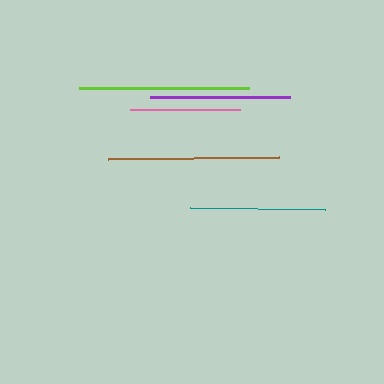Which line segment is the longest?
The brown line is the longest at approximately 171 pixels.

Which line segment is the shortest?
The pink line is the shortest at approximately 110 pixels.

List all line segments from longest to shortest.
From longest to shortest: brown, lime, purple, teal, pink.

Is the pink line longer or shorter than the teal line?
The teal line is longer than the pink line.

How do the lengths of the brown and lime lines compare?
The brown and lime lines are approximately the same length.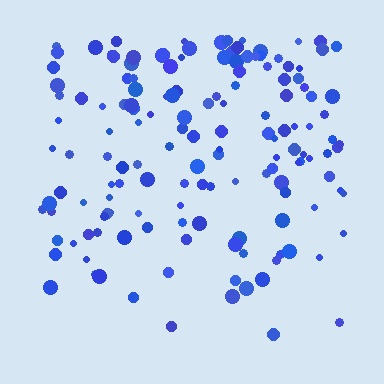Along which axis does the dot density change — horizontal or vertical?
Vertical.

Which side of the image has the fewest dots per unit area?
The bottom.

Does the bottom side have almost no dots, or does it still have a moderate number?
Still a moderate number, just noticeably fewer than the top.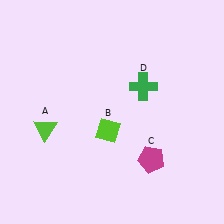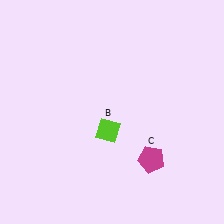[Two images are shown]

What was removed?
The lime triangle (A), the green cross (D) were removed in Image 2.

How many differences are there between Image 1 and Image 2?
There are 2 differences between the two images.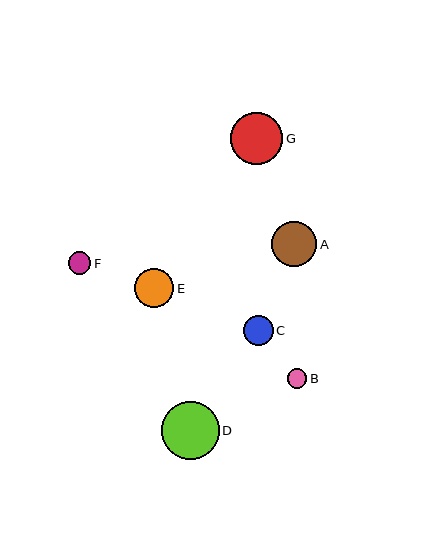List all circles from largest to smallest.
From largest to smallest: D, G, A, E, C, F, B.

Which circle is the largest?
Circle D is the largest with a size of approximately 58 pixels.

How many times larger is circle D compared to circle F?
Circle D is approximately 2.6 times the size of circle F.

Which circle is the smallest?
Circle B is the smallest with a size of approximately 20 pixels.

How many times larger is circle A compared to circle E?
Circle A is approximately 1.1 times the size of circle E.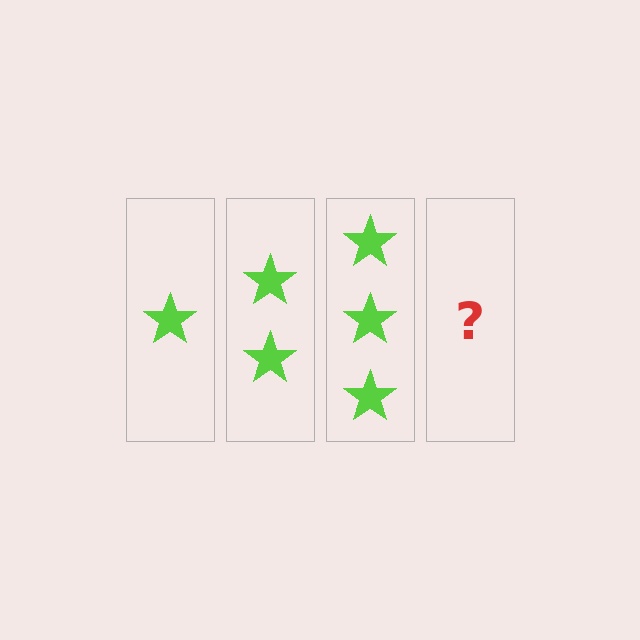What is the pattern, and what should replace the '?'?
The pattern is that each step adds one more star. The '?' should be 4 stars.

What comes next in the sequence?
The next element should be 4 stars.